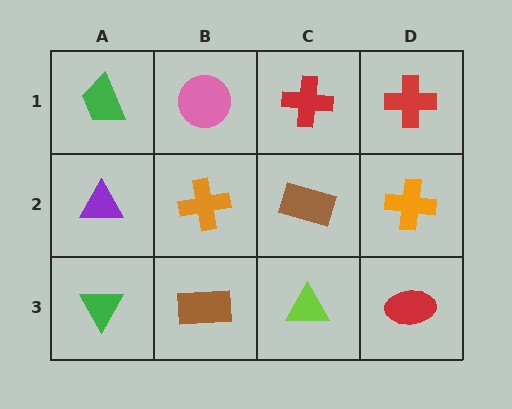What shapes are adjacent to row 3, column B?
An orange cross (row 2, column B), a green triangle (row 3, column A), a lime triangle (row 3, column C).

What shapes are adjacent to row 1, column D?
An orange cross (row 2, column D), a red cross (row 1, column C).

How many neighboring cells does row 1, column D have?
2.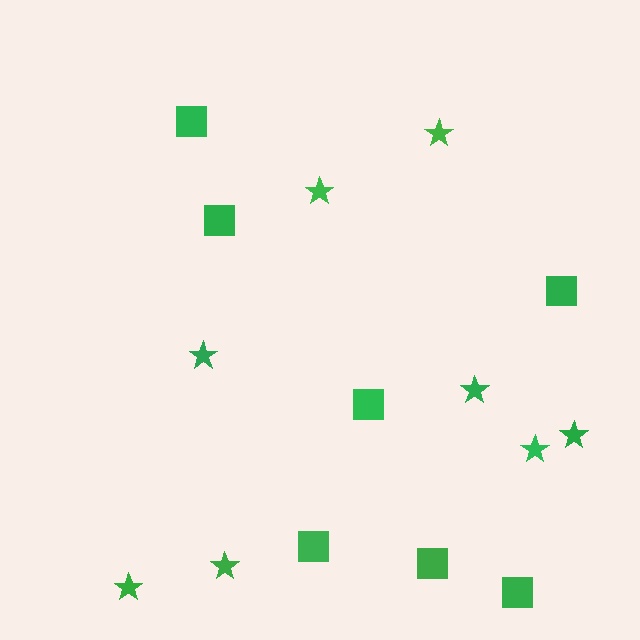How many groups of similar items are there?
There are 2 groups: one group of squares (7) and one group of stars (8).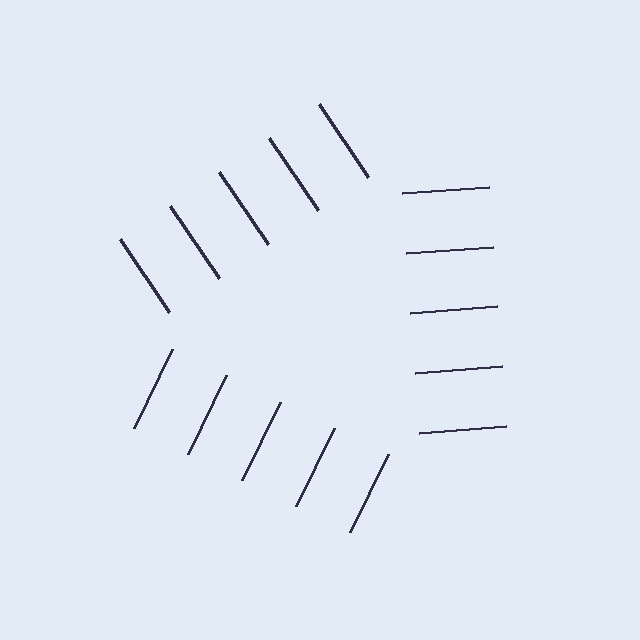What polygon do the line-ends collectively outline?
An illusory triangle — the line segments terminate on its edges but no continuous stroke is drawn.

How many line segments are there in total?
15 — 5 along each of the 3 edges.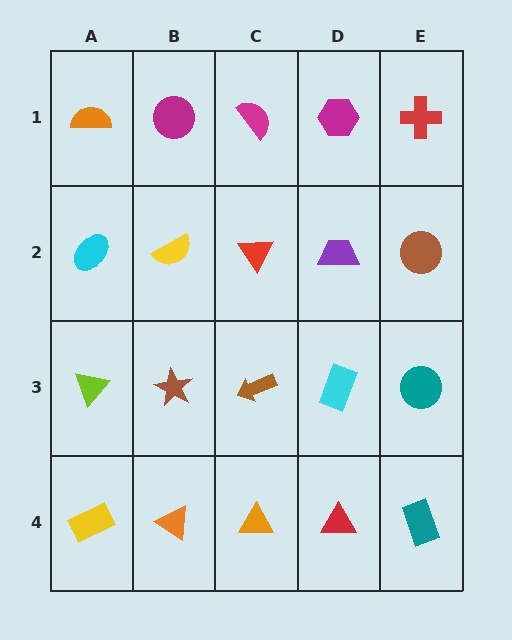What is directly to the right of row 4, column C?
A red triangle.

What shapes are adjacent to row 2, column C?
A magenta semicircle (row 1, column C), a brown arrow (row 3, column C), a yellow semicircle (row 2, column B), a purple trapezoid (row 2, column D).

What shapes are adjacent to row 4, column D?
A cyan rectangle (row 3, column D), an orange triangle (row 4, column C), a teal rectangle (row 4, column E).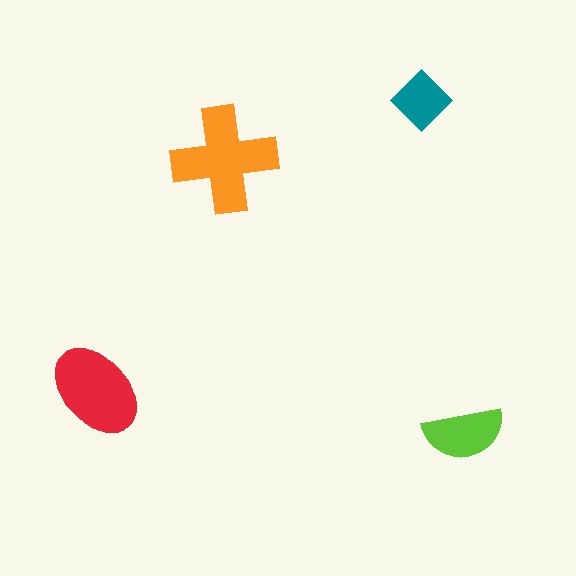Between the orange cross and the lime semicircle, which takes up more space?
The orange cross.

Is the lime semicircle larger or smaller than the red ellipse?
Smaller.